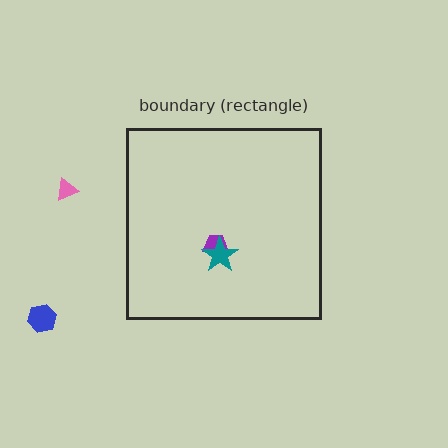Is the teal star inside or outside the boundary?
Inside.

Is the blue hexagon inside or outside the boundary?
Outside.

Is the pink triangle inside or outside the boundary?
Outside.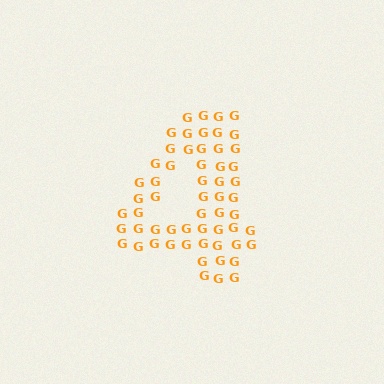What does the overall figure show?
The overall figure shows the digit 4.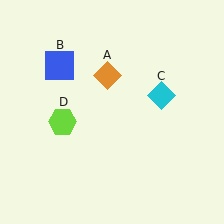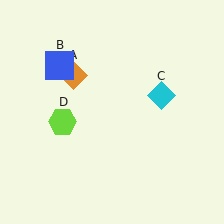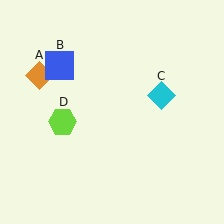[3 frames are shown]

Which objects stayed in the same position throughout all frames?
Blue square (object B) and cyan diamond (object C) and lime hexagon (object D) remained stationary.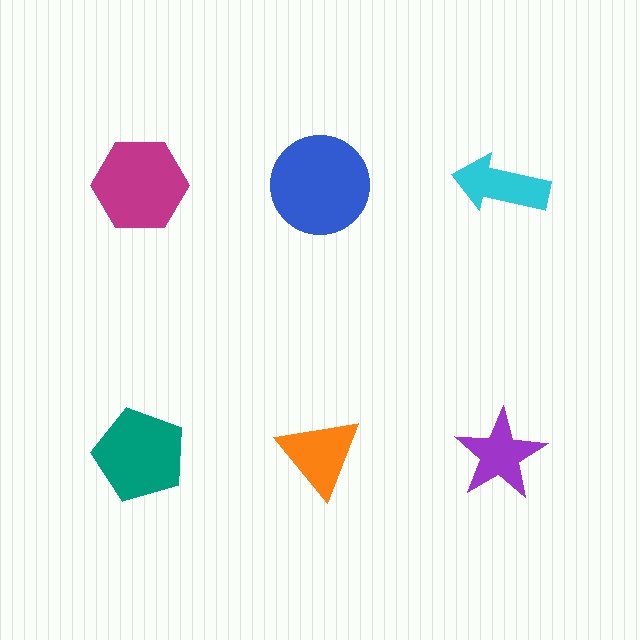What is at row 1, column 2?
A blue circle.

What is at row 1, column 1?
A magenta hexagon.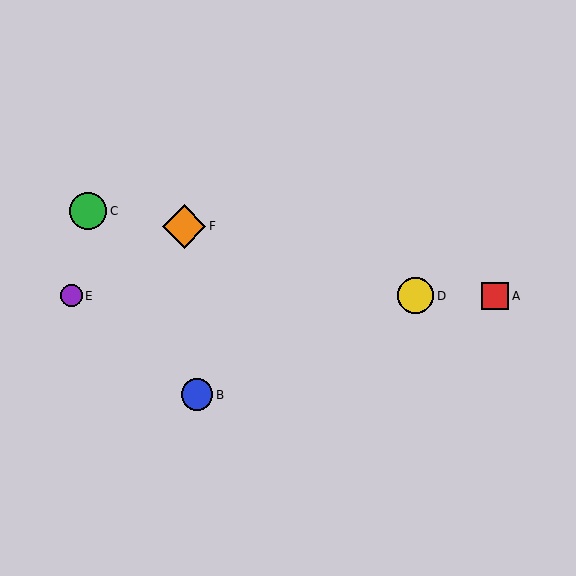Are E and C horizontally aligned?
No, E is at y≈296 and C is at y≈211.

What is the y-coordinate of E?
Object E is at y≈296.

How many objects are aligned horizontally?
3 objects (A, D, E) are aligned horizontally.